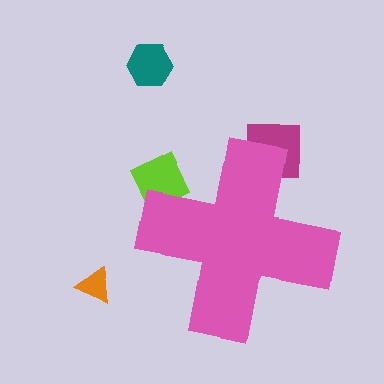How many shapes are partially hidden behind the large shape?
2 shapes are partially hidden.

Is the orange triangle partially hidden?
No, the orange triangle is fully visible.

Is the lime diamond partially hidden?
Yes, the lime diamond is partially hidden behind the pink cross.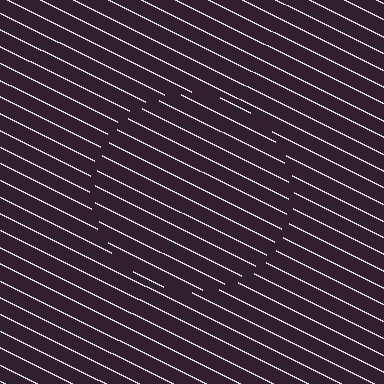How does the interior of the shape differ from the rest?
The interior of the shape contains the same grating, shifted by half a period — the contour is defined by the phase discontinuity where line-ends from the inner and outer gratings abut.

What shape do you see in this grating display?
An illusory circle. The interior of the shape contains the same grating, shifted by half a period — the contour is defined by the phase discontinuity where line-ends from the inner and outer gratings abut.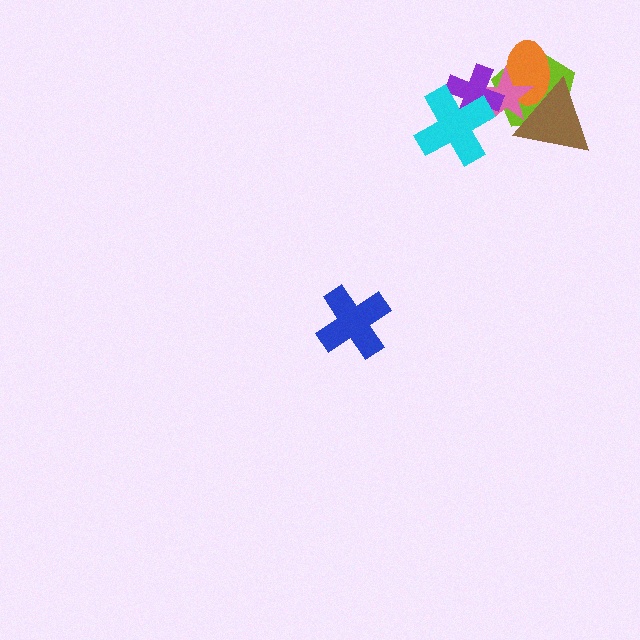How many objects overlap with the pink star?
5 objects overlap with the pink star.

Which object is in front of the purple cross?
The cyan cross is in front of the purple cross.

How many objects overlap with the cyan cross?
2 objects overlap with the cyan cross.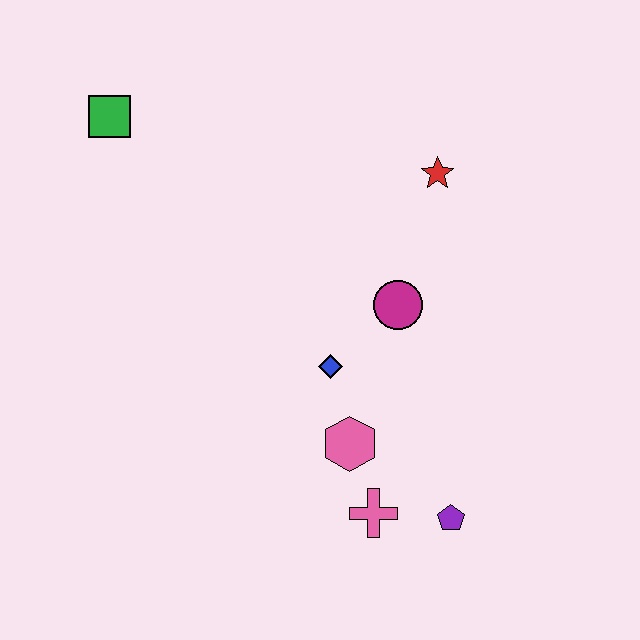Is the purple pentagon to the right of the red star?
Yes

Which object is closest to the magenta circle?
The blue diamond is closest to the magenta circle.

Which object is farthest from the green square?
The purple pentagon is farthest from the green square.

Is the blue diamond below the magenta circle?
Yes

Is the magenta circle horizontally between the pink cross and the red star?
Yes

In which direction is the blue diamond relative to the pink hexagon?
The blue diamond is above the pink hexagon.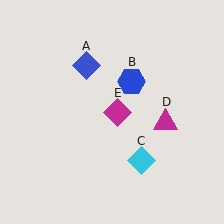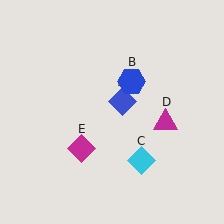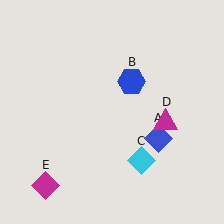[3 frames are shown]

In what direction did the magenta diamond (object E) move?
The magenta diamond (object E) moved down and to the left.